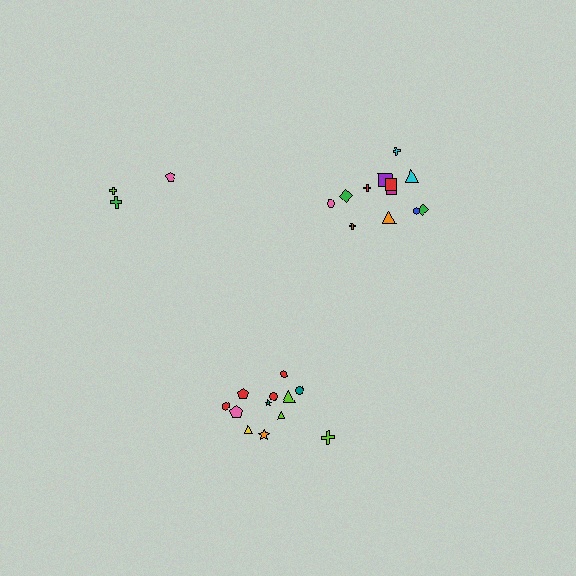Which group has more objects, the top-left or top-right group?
The top-right group.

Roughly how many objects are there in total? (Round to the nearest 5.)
Roughly 25 objects in total.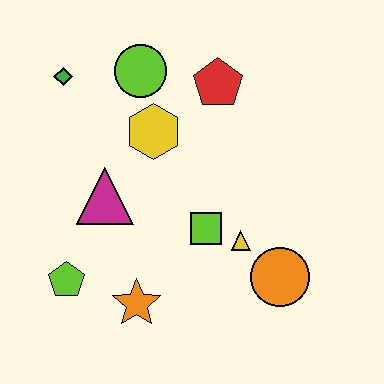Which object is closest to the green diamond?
The lime circle is closest to the green diamond.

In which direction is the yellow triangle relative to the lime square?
The yellow triangle is to the right of the lime square.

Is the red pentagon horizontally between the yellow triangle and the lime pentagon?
Yes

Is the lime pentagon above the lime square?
No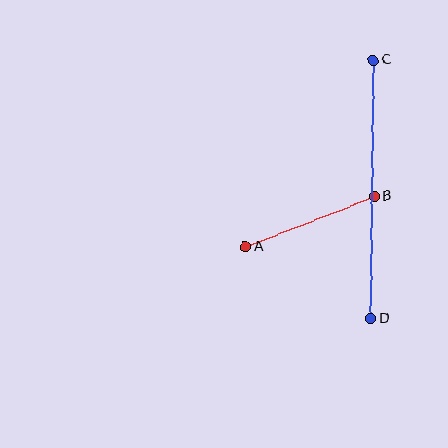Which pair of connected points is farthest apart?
Points C and D are farthest apart.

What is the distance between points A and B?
The distance is approximately 138 pixels.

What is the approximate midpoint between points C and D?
The midpoint is at approximately (372, 189) pixels.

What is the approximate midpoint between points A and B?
The midpoint is at approximately (310, 221) pixels.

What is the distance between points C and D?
The distance is approximately 258 pixels.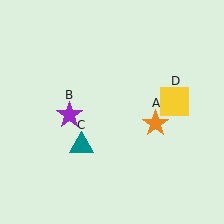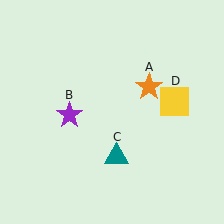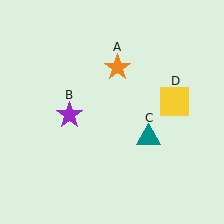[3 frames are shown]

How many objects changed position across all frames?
2 objects changed position: orange star (object A), teal triangle (object C).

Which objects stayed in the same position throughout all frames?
Purple star (object B) and yellow square (object D) remained stationary.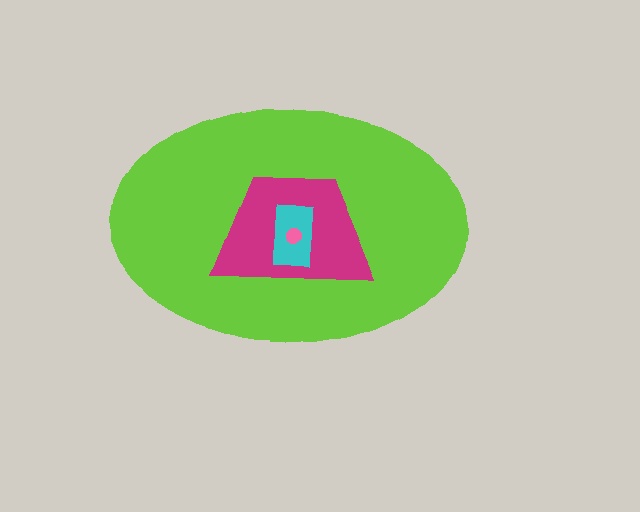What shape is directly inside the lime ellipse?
The magenta trapezoid.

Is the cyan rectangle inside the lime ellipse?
Yes.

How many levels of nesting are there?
4.